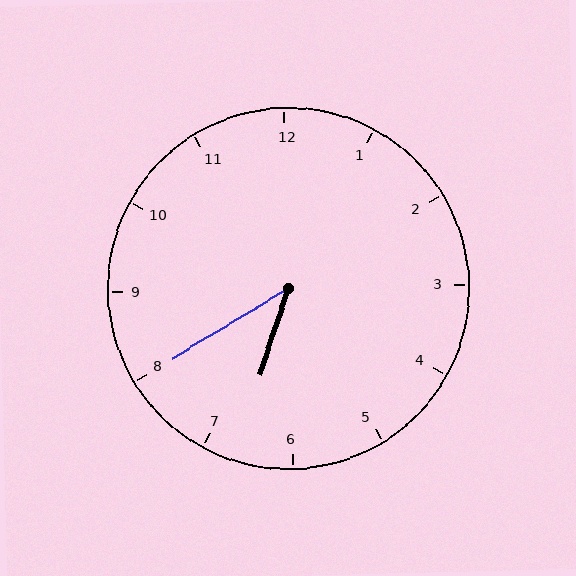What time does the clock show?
6:40.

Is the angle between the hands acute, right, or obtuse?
It is acute.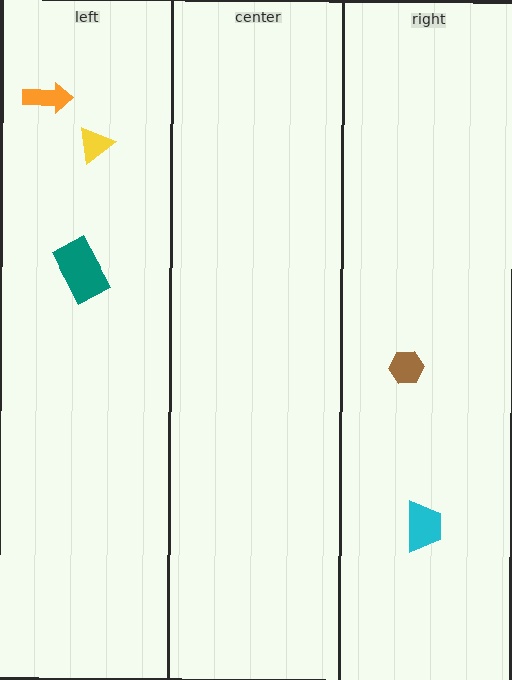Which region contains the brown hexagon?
The right region.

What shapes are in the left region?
The teal rectangle, the orange arrow, the yellow triangle.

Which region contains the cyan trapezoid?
The right region.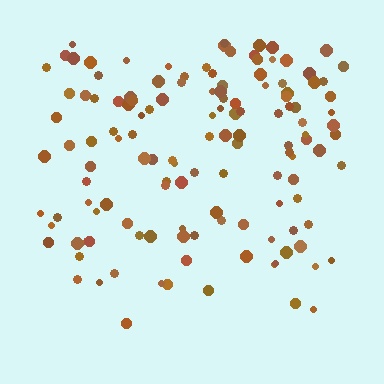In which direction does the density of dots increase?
From bottom to top, with the top side densest.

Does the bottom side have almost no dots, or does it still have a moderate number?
Still a moderate number, just noticeably fewer than the top.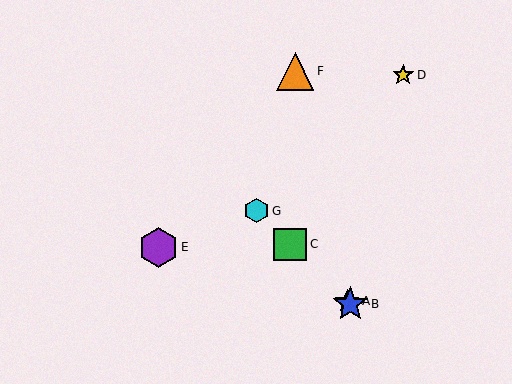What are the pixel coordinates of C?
Object C is at (290, 244).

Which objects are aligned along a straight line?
Objects A, B, C, G are aligned along a straight line.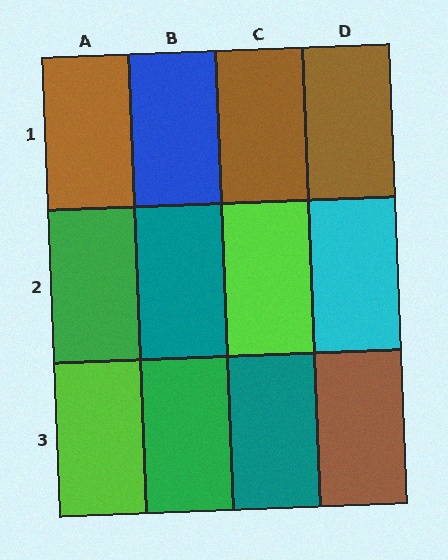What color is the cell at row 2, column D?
Cyan.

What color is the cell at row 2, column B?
Teal.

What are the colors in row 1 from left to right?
Brown, blue, brown, brown.